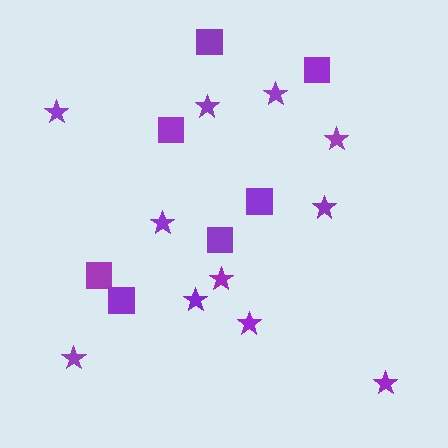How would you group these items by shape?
There are 2 groups: one group of squares (7) and one group of stars (11).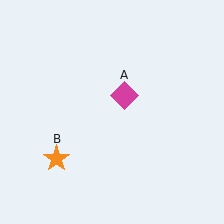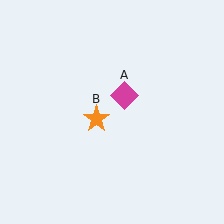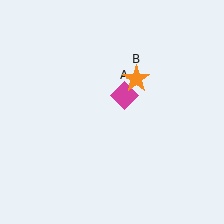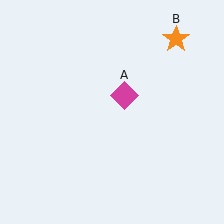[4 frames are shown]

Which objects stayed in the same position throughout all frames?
Magenta diamond (object A) remained stationary.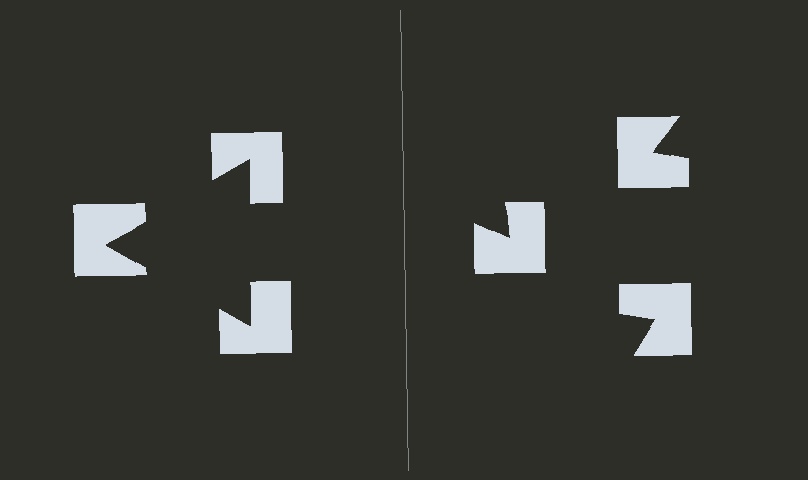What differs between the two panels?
The notched squares are positioned identically on both sides; only the wedge orientations differ. On the left they align to a triangle; on the right they are misaligned.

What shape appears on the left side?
An illusory triangle.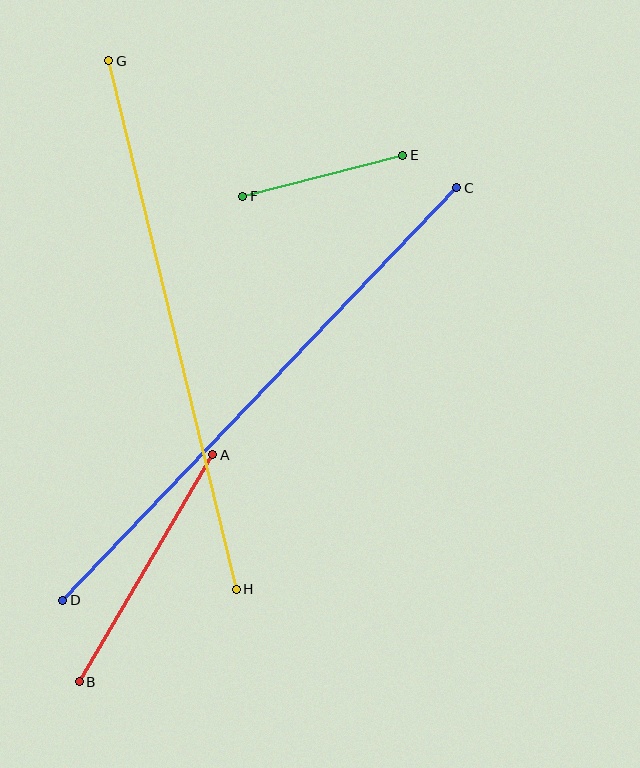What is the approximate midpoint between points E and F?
The midpoint is at approximately (323, 176) pixels.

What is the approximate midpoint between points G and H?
The midpoint is at approximately (172, 325) pixels.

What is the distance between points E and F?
The distance is approximately 165 pixels.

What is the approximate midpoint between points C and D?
The midpoint is at approximately (260, 394) pixels.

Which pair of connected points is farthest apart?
Points C and D are farthest apart.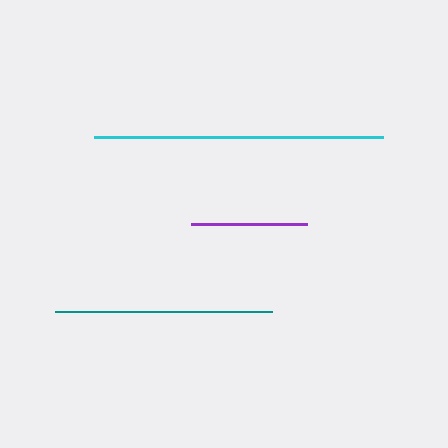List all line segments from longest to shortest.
From longest to shortest: cyan, teal, purple.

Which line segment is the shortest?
The purple line is the shortest at approximately 116 pixels.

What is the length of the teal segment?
The teal segment is approximately 218 pixels long.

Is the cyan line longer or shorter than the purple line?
The cyan line is longer than the purple line.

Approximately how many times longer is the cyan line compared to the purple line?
The cyan line is approximately 2.5 times the length of the purple line.